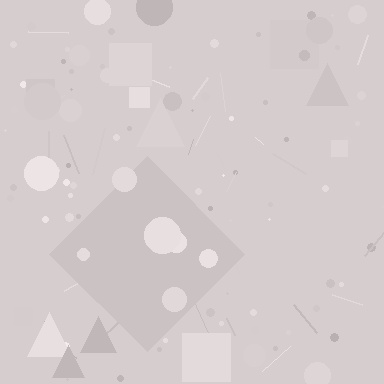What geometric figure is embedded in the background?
A diamond is embedded in the background.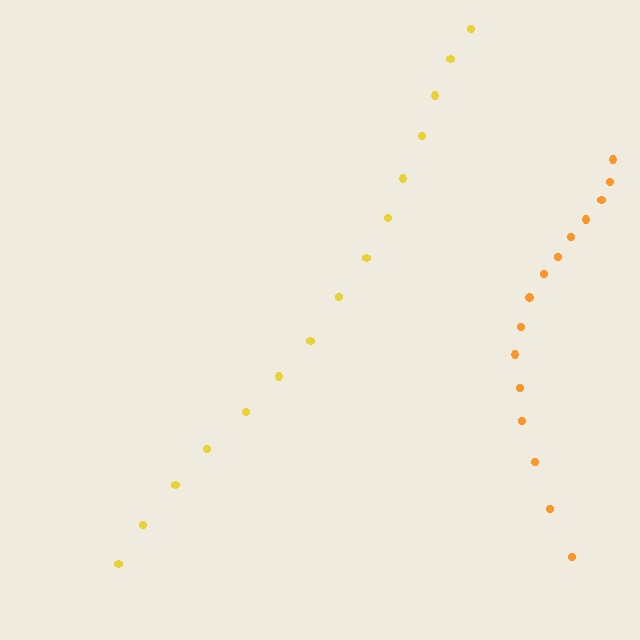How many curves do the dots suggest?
There are 2 distinct paths.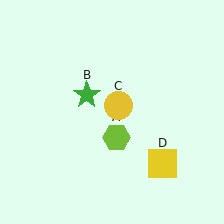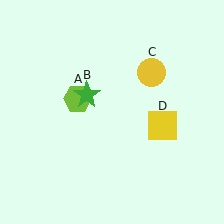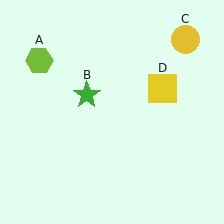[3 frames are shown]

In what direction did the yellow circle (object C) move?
The yellow circle (object C) moved up and to the right.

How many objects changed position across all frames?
3 objects changed position: lime hexagon (object A), yellow circle (object C), yellow square (object D).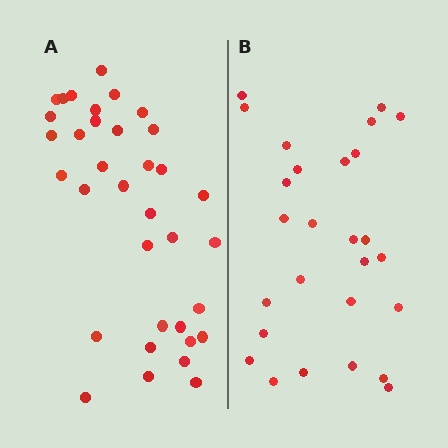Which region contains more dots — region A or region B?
Region A (the left region) has more dots.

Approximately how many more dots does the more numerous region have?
Region A has roughly 8 or so more dots than region B.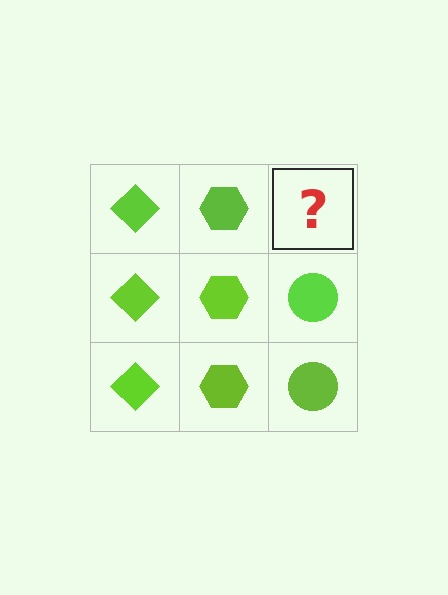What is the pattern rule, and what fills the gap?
The rule is that each column has a consistent shape. The gap should be filled with a lime circle.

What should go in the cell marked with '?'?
The missing cell should contain a lime circle.